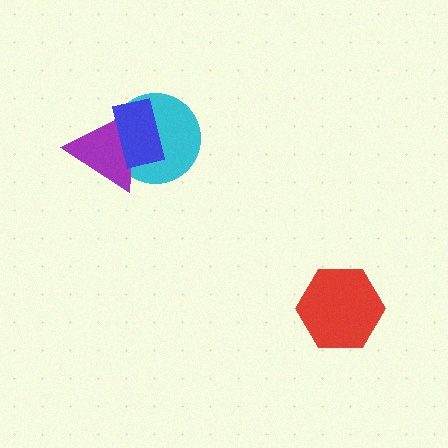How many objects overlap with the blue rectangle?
2 objects overlap with the blue rectangle.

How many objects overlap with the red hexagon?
0 objects overlap with the red hexagon.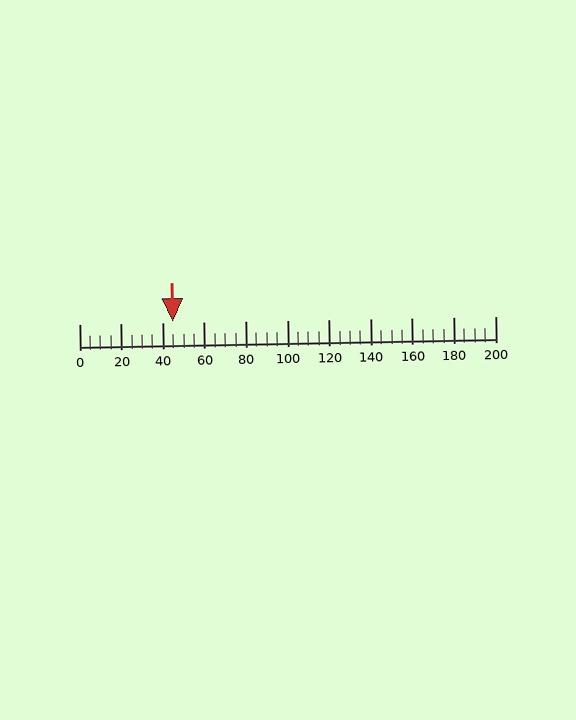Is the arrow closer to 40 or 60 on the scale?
The arrow is closer to 40.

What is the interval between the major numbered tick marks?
The major tick marks are spaced 20 units apart.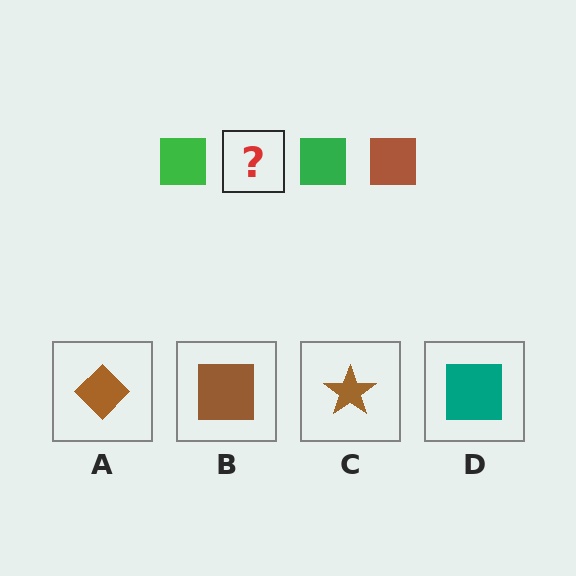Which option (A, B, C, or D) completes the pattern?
B.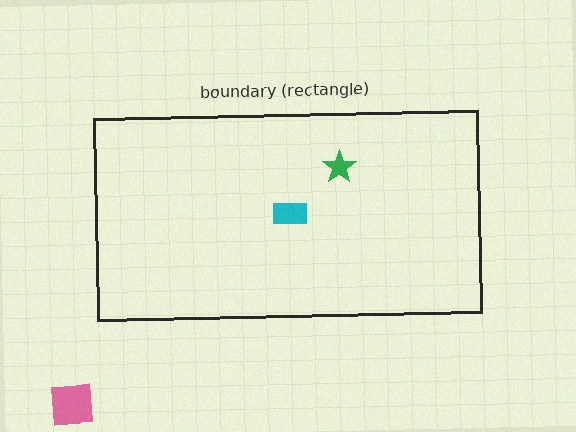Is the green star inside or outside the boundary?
Inside.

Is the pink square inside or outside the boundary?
Outside.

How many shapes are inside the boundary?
2 inside, 1 outside.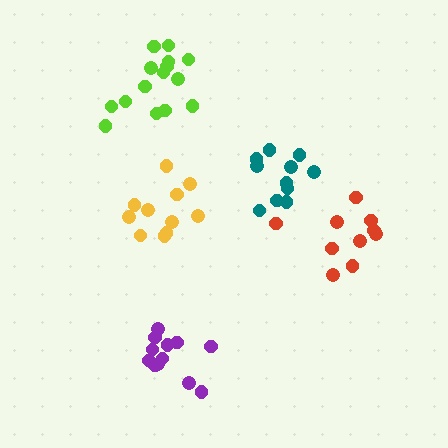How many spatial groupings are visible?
There are 5 spatial groupings.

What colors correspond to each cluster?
The clusters are colored: yellow, red, purple, lime, teal.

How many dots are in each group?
Group 1: 11 dots, Group 2: 10 dots, Group 3: 12 dots, Group 4: 15 dots, Group 5: 11 dots (59 total).